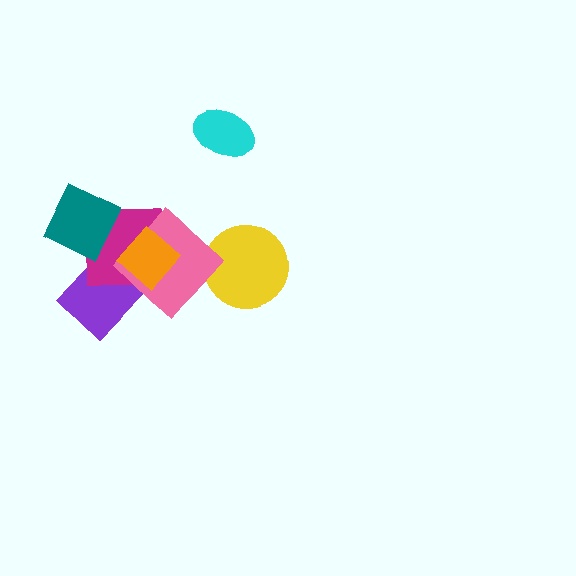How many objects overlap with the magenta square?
4 objects overlap with the magenta square.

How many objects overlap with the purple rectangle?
4 objects overlap with the purple rectangle.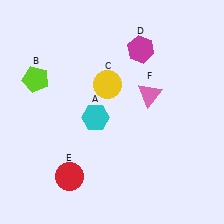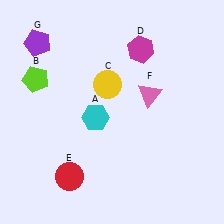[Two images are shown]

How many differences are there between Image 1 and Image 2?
There is 1 difference between the two images.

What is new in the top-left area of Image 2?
A purple pentagon (G) was added in the top-left area of Image 2.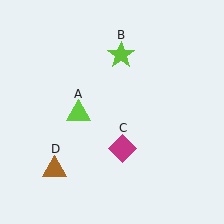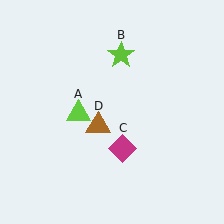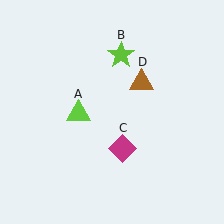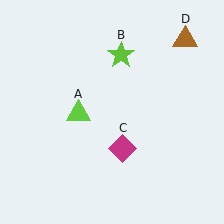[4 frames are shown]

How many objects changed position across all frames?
1 object changed position: brown triangle (object D).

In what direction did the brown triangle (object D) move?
The brown triangle (object D) moved up and to the right.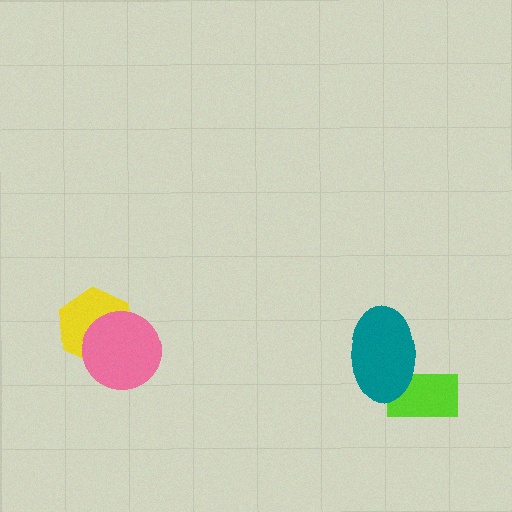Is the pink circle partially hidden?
No, no other shape covers it.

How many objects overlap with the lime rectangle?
1 object overlaps with the lime rectangle.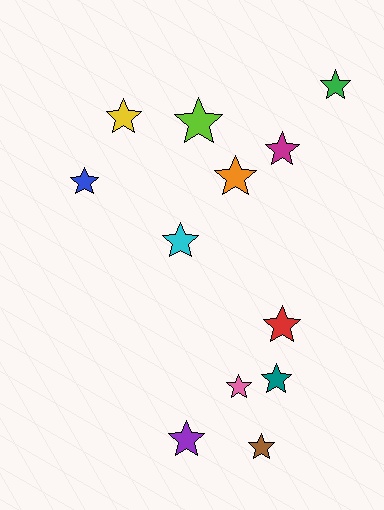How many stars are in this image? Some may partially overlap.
There are 12 stars.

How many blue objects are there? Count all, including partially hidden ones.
There is 1 blue object.